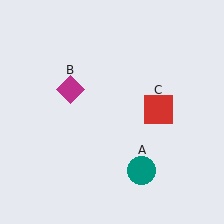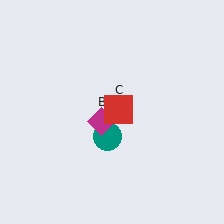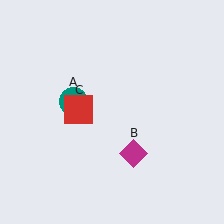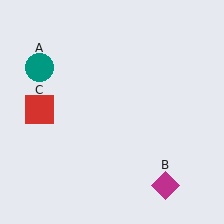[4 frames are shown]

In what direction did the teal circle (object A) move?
The teal circle (object A) moved up and to the left.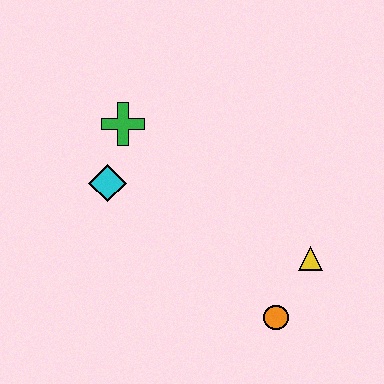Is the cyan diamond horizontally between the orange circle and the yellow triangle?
No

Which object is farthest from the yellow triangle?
The green cross is farthest from the yellow triangle.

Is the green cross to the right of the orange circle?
No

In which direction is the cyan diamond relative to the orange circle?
The cyan diamond is to the left of the orange circle.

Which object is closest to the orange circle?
The yellow triangle is closest to the orange circle.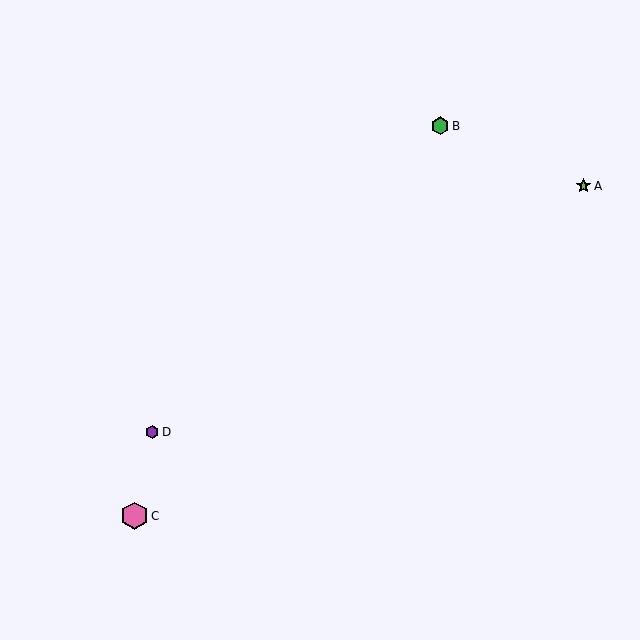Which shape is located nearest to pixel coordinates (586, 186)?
The lime star (labeled A) at (583, 186) is nearest to that location.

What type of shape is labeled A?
Shape A is a lime star.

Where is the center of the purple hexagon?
The center of the purple hexagon is at (152, 432).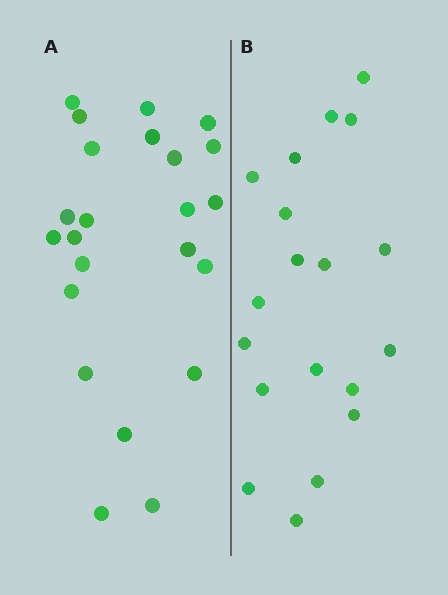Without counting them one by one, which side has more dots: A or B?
Region A (the left region) has more dots.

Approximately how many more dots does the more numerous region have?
Region A has about 4 more dots than region B.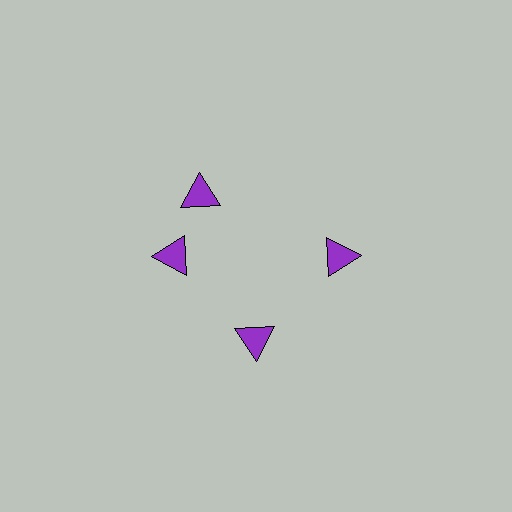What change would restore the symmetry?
The symmetry would be restored by rotating it back into even spacing with its neighbors so that all 4 triangles sit at equal angles and equal distance from the center.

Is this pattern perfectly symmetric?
No. The 4 purple triangles are arranged in a ring, but one element near the 12 o'clock position is rotated out of alignment along the ring, breaking the 4-fold rotational symmetry.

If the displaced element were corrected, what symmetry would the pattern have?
It would have 4-fold rotational symmetry — the pattern would map onto itself every 90 degrees.